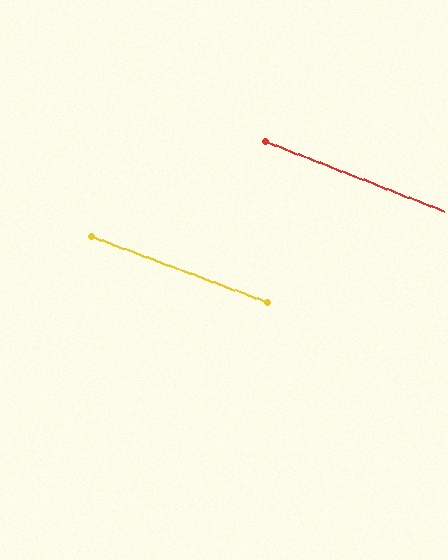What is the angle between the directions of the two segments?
Approximately 1 degree.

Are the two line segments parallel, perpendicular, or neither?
Parallel — their directions differ by only 0.6°.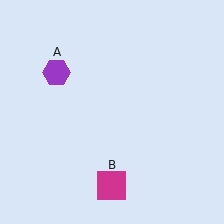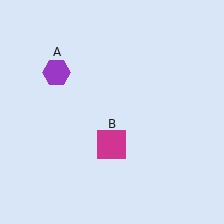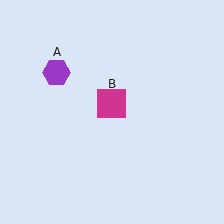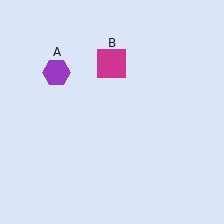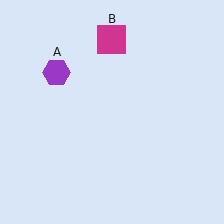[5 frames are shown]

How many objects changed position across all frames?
1 object changed position: magenta square (object B).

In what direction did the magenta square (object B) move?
The magenta square (object B) moved up.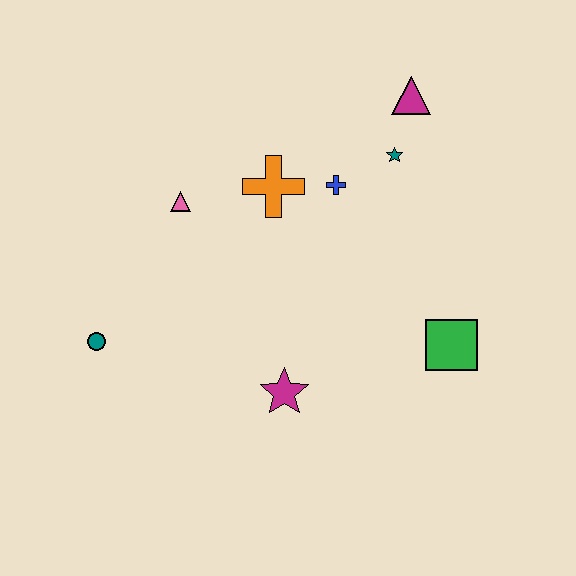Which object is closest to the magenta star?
The green square is closest to the magenta star.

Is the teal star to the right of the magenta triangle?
No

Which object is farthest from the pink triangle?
The green square is farthest from the pink triangle.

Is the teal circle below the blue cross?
Yes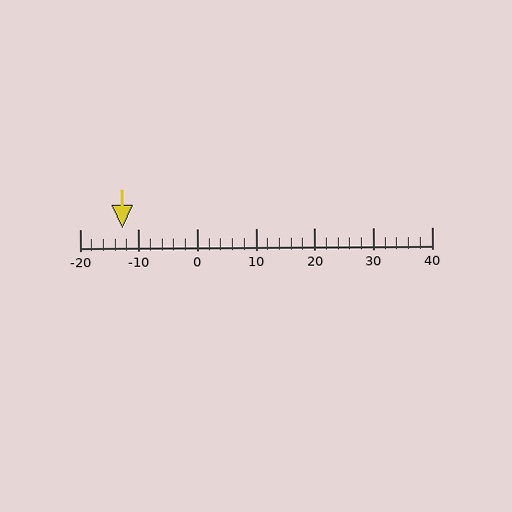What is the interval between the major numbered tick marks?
The major tick marks are spaced 10 units apart.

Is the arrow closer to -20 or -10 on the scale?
The arrow is closer to -10.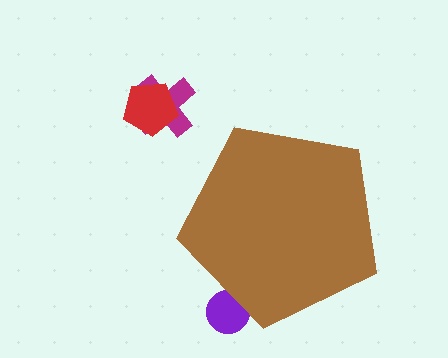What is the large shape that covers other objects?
A brown pentagon.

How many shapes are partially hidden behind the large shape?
1 shape is partially hidden.